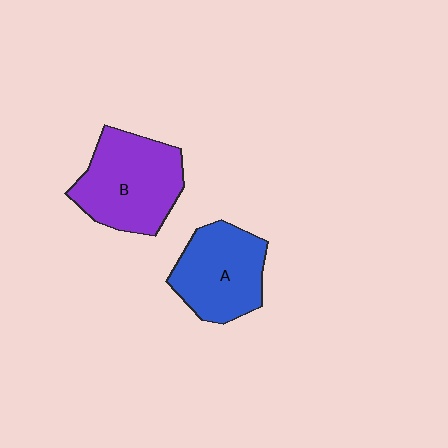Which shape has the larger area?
Shape B (purple).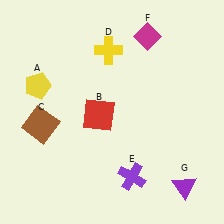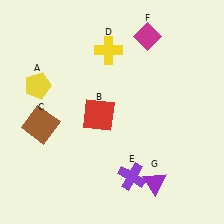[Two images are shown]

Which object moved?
The purple triangle (G) moved left.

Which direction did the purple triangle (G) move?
The purple triangle (G) moved left.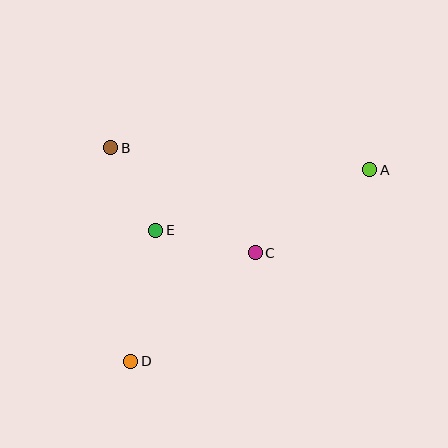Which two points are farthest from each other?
Points A and D are farthest from each other.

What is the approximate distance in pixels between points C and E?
The distance between C and E is approximately 102 pixels.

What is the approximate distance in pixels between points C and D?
The distance between C and D is approximately 165 pixels.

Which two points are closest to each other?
Points B and E are closest to each other.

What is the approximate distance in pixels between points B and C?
The distance between B and C is approximately 178 pixels.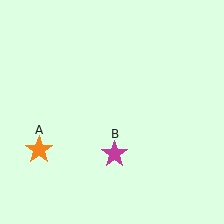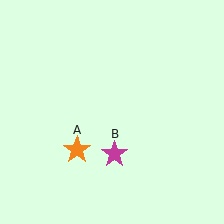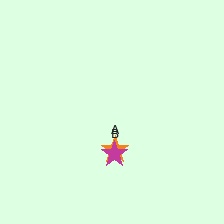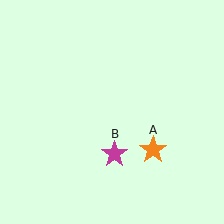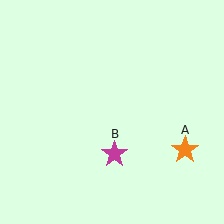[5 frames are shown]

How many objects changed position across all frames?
1 object changed position: orange star (object A).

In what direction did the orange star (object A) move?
The orange star (object A) moved right.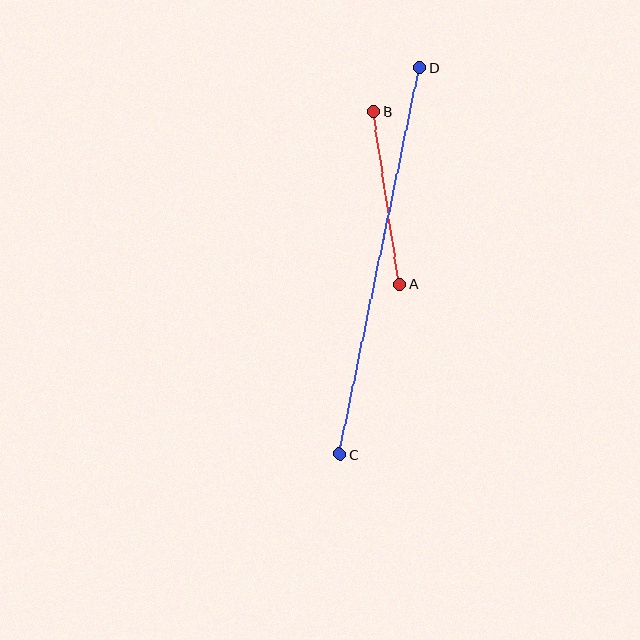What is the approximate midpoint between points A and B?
The midpoint is at approximately (387, 198) pixels.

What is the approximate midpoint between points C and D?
The midpoint is at approximately (380, 261) pixels.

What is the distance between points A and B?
The distance is approximately 174 pixels.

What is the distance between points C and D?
The distance is approximately 395 pixels.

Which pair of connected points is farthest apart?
Points C and D are farthest apart.